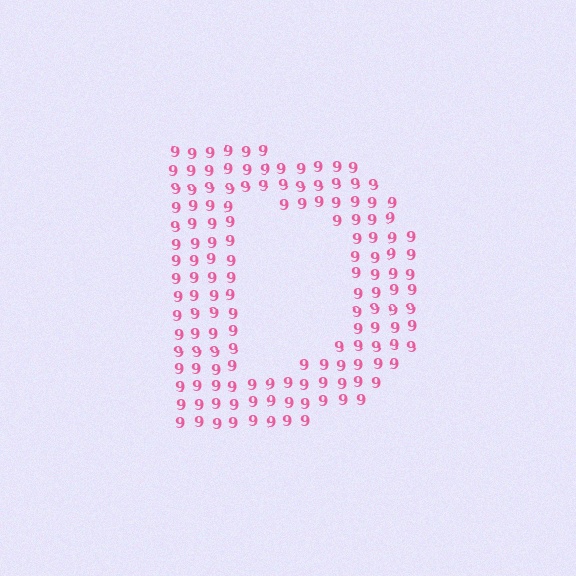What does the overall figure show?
The overall figure shows the letter D.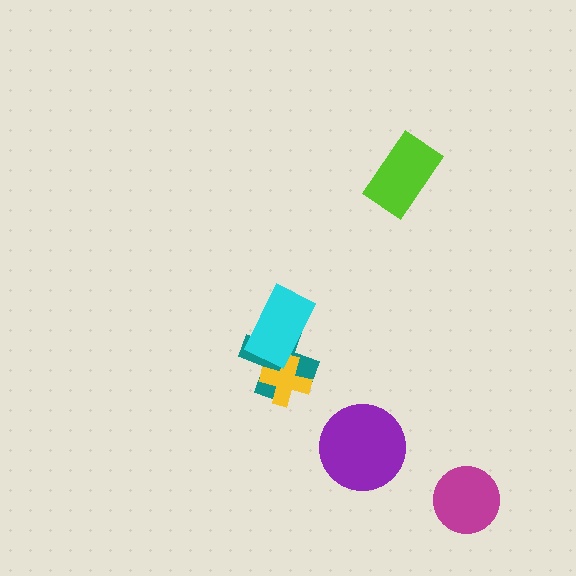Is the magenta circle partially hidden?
No, no other shape covers it.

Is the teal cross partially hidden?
Yes, it is partially covered by another shape.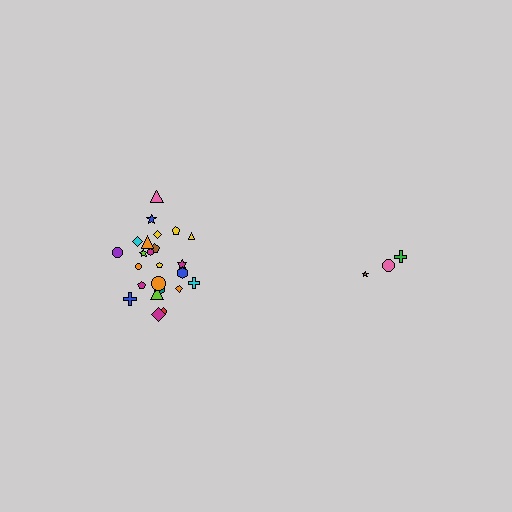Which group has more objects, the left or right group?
The left group.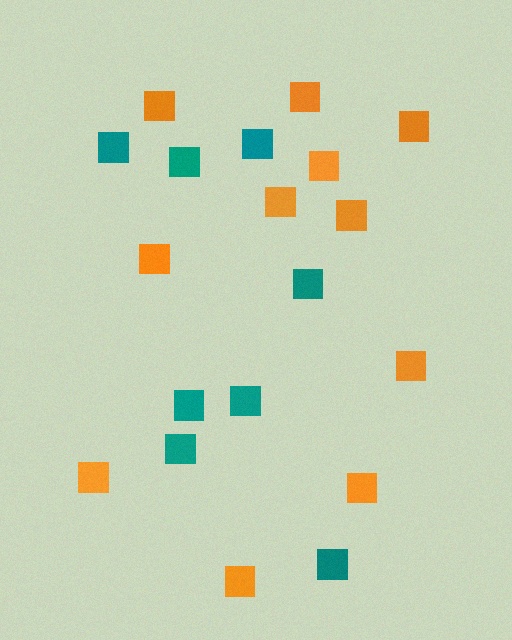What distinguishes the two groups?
There are 2 groups: one group of orange squares (11) and one group of teal squares (8).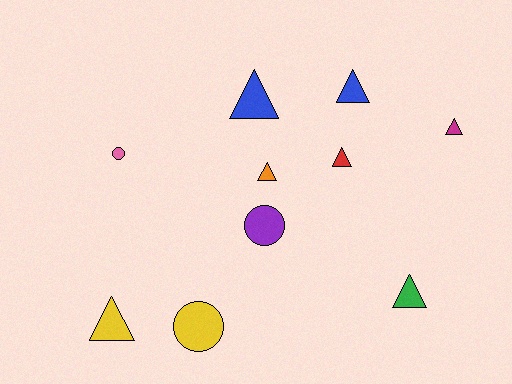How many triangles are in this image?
There are 7 triangles.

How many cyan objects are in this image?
There are no cyan objects.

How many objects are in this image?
There are 10 objects.